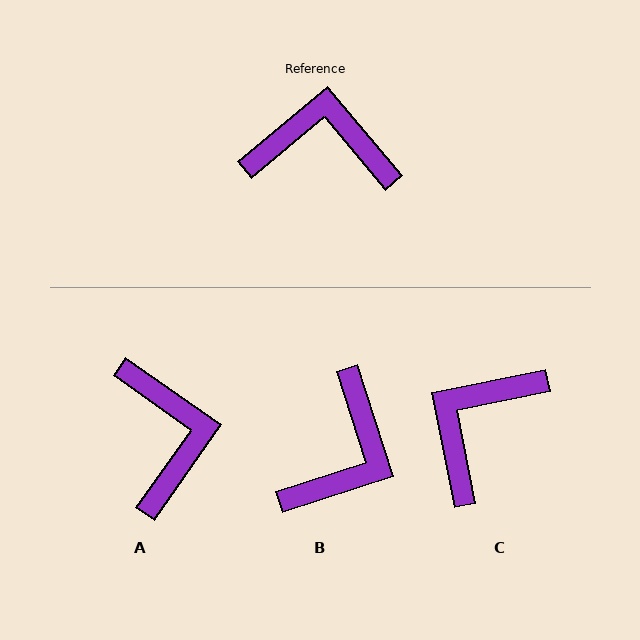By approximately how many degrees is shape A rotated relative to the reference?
Approximately 75 degrees clockwise.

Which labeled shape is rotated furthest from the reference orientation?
B, about 112 degrees away.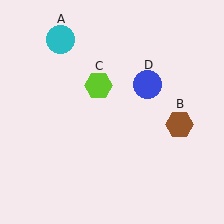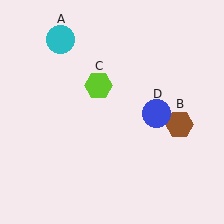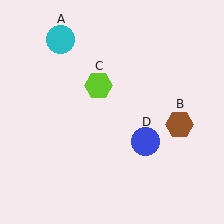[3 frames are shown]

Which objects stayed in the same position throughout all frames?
Cyan circle (object A) and brown hexagon (object B) and lime hexagon (object C) remained stationary.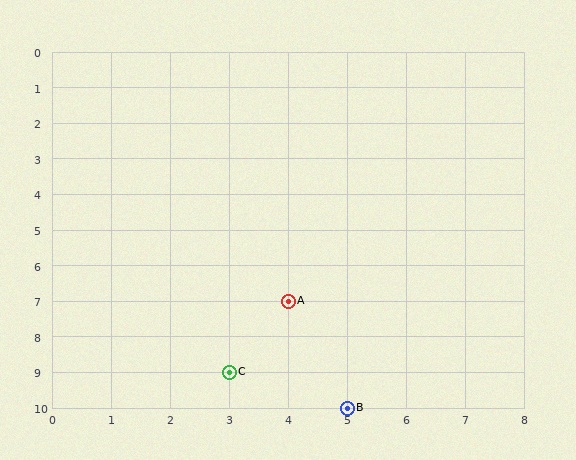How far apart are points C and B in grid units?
Points C and B are 2 columns and 1 row apart (about 2.2 grid units diagonally).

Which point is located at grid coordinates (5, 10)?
Point B is at (5, 10).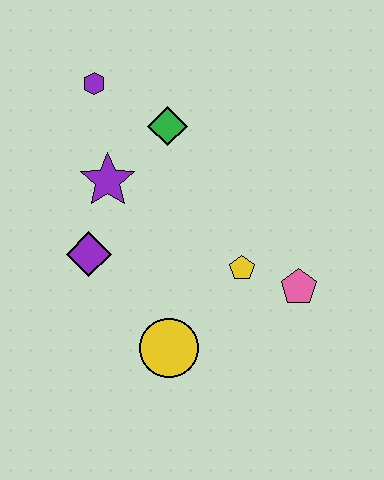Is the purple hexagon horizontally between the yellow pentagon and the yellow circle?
No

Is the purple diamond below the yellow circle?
No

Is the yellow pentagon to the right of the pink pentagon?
No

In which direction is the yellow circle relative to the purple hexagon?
The yellow circle is below the purple hexagon.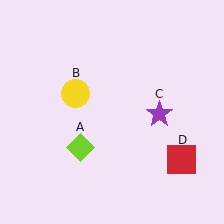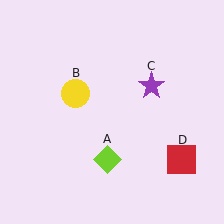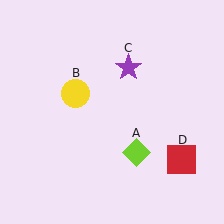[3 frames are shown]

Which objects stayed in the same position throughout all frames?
Yellow circle (object B) and red square (object D) remained stationary.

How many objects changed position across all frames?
2 objects changed position: lime diamond (object A), purple star (object C).